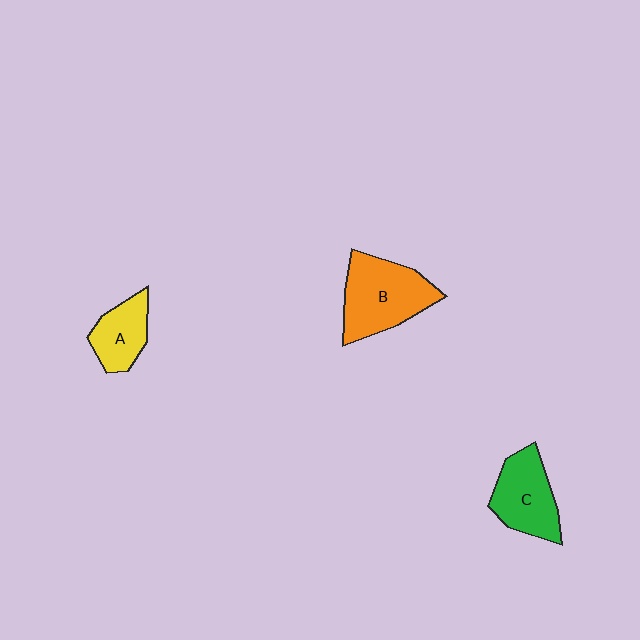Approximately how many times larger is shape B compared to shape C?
Approximately 1.3 times.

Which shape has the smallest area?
Shape A (yellow).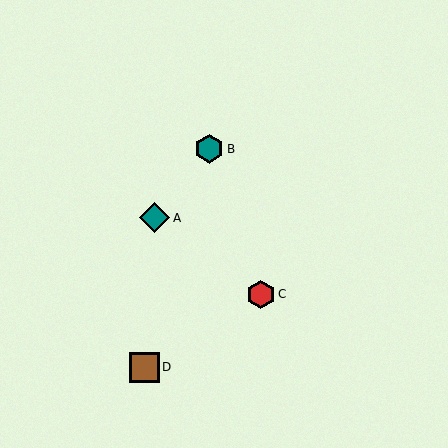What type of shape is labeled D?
Shape D is a brown square.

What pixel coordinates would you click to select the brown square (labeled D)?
Click at (144, 367) to select the brown square D.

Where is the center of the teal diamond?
The center of the teal diamond is at (155, 218).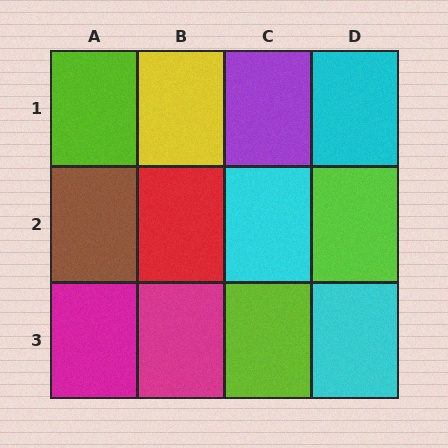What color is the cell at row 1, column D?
Cyan.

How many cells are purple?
1 cell is purple.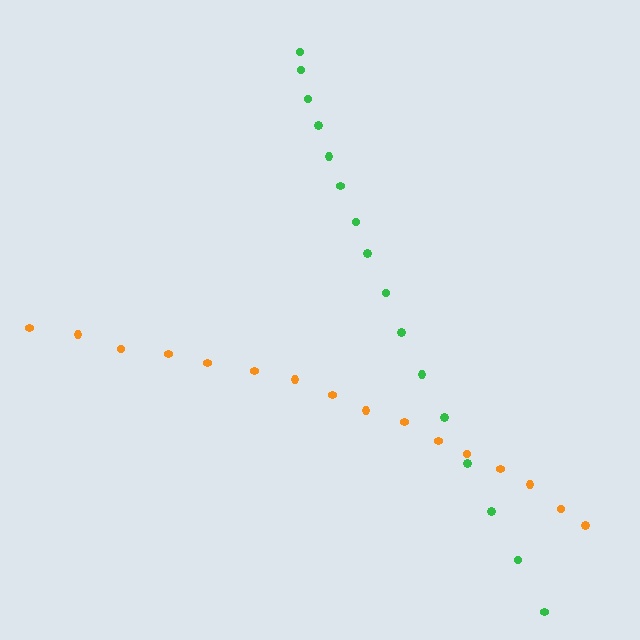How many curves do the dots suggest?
There are 2 distinct paths.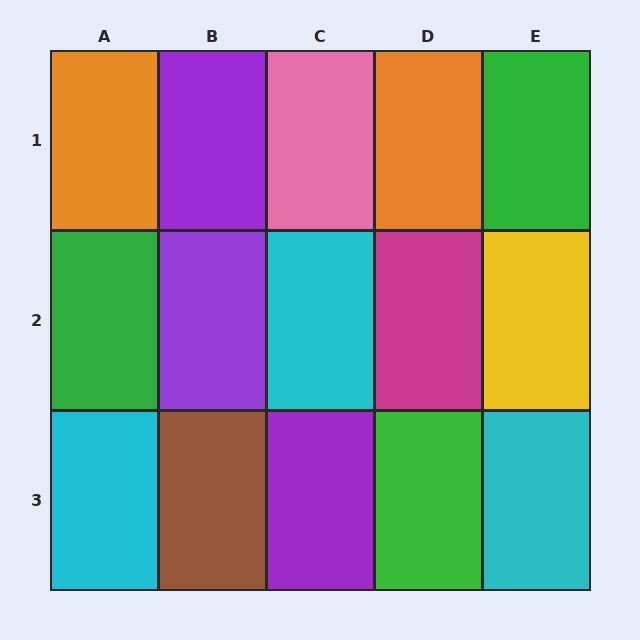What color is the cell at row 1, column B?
Purple.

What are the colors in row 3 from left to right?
Cyan, brown, purple, green, cyan.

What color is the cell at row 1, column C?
Pink.